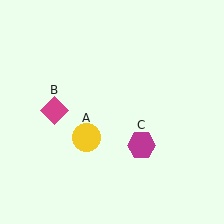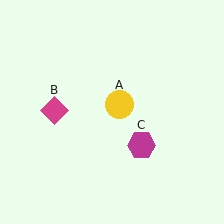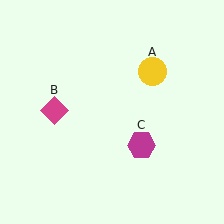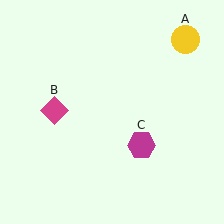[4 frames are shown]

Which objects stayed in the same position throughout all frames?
Magenta diamond (object B) and magenta hexagon (object C) remained stationary.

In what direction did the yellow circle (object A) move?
The yellow circle (object A) moved up and to the right.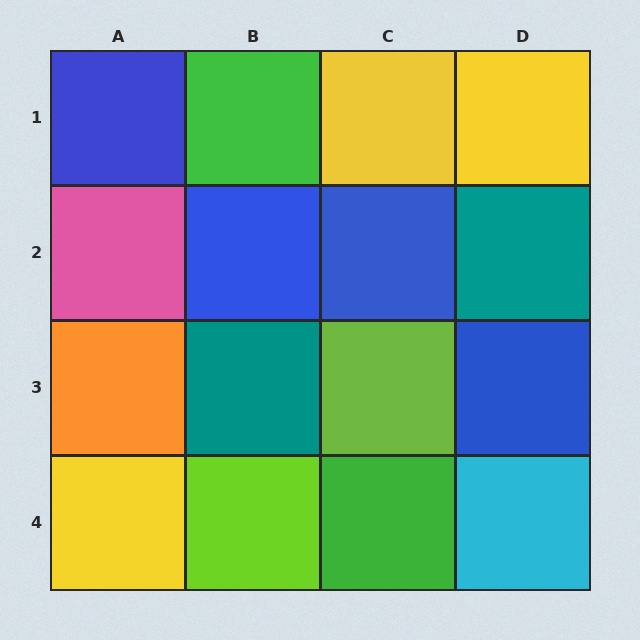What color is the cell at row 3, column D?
Blue.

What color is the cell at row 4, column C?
Green.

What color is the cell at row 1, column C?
Yellow.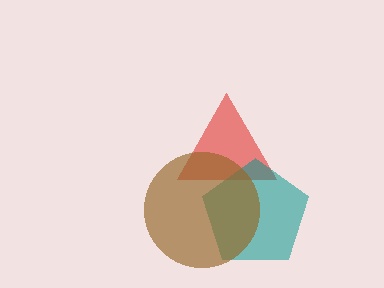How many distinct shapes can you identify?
There are 3 distinct shapes: a red triangle, a teal pentagon, a brown circle.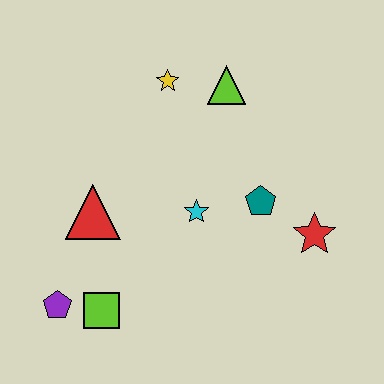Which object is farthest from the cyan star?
The purple pentagon is farthest from the cyan star.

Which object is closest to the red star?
The teal pentagon is closest to the red star.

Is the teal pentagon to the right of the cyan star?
Yes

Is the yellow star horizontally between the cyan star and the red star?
No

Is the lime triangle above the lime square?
Yes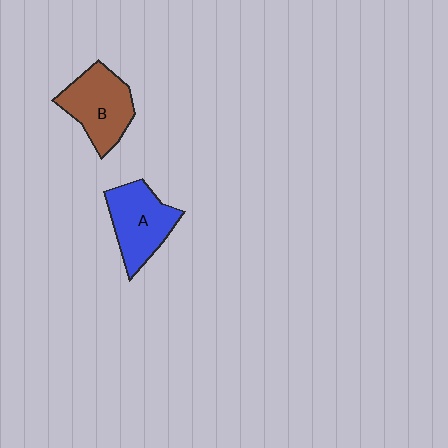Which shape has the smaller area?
Shape A (blue).